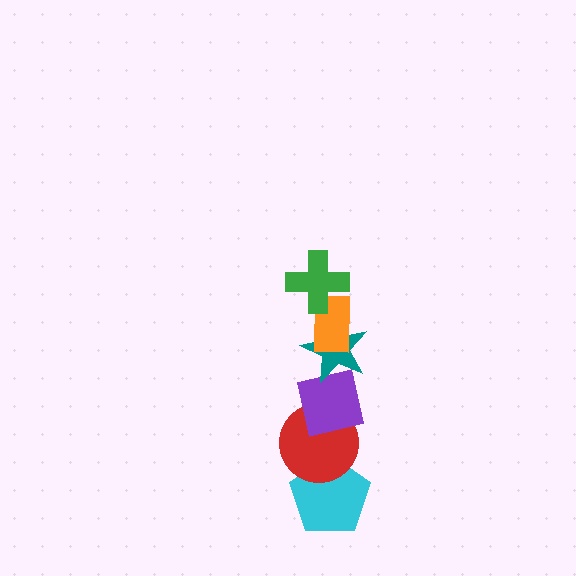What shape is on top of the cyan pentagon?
The red circle is on top of the cyan pentagon.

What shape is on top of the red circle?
The purple square is on top of the red circle.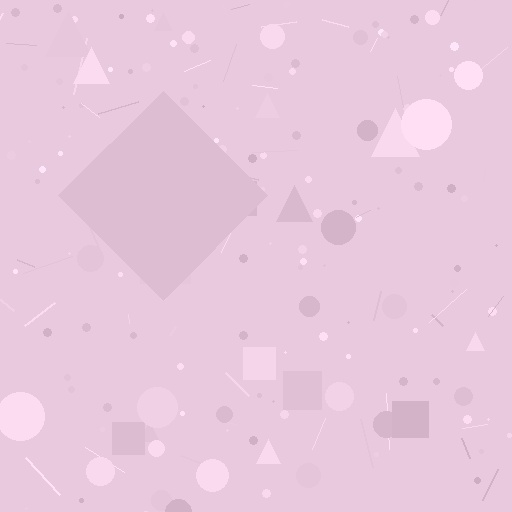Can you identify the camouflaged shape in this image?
The camouflaged shape is a diamond.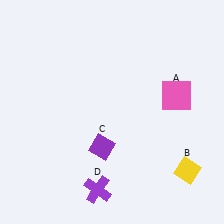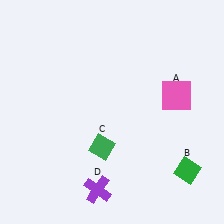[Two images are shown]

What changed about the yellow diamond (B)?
In Image 1, B is yellow. In Image 2, it changed to green.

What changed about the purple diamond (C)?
In Image 1, C is purple. In Image 2, it changed to green.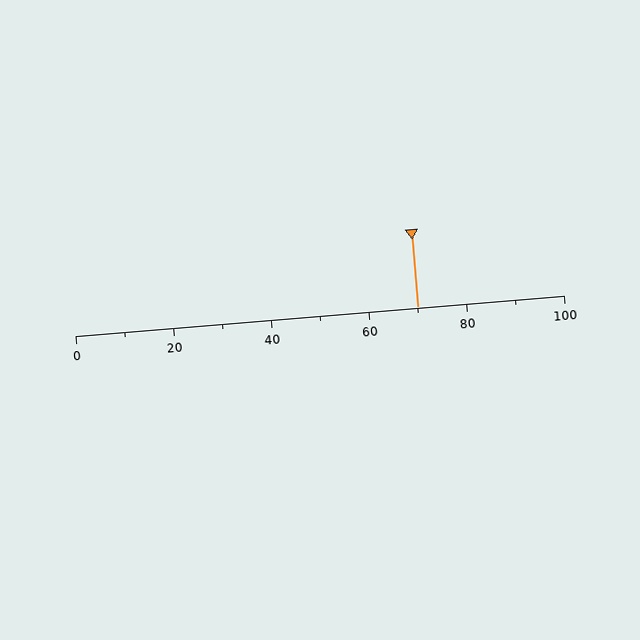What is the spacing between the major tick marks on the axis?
The major ticks are spaced 20 apart.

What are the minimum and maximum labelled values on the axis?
The axis runs from 0 to 100.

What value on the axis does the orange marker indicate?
The marker indicates approximately 70.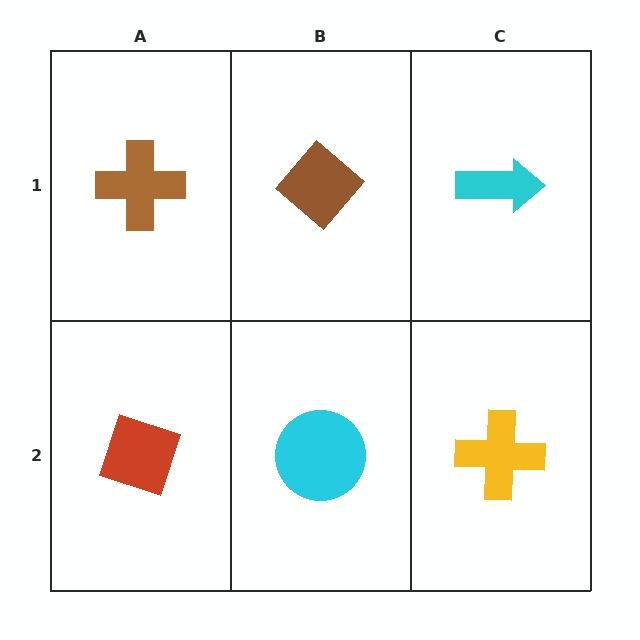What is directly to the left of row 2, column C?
A cyan circle.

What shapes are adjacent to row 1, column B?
A cyan circle (row 2, column B), a brown cross (row 1, column A), a cyan arrow (row 1, column C).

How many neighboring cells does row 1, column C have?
2.